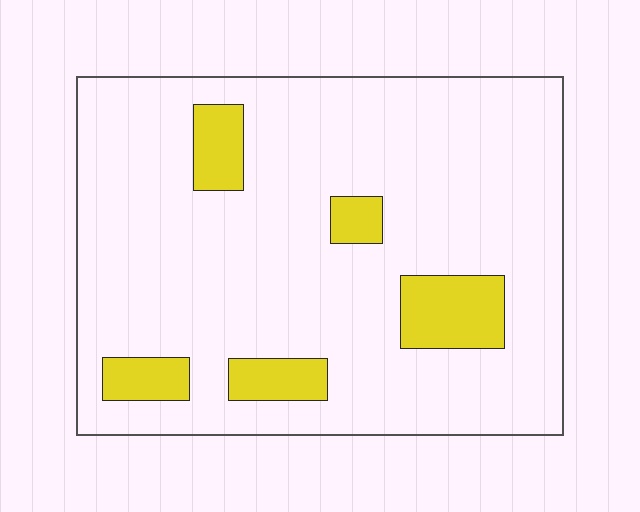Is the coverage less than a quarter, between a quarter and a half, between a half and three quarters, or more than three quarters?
Less than a quarter.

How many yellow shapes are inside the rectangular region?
5.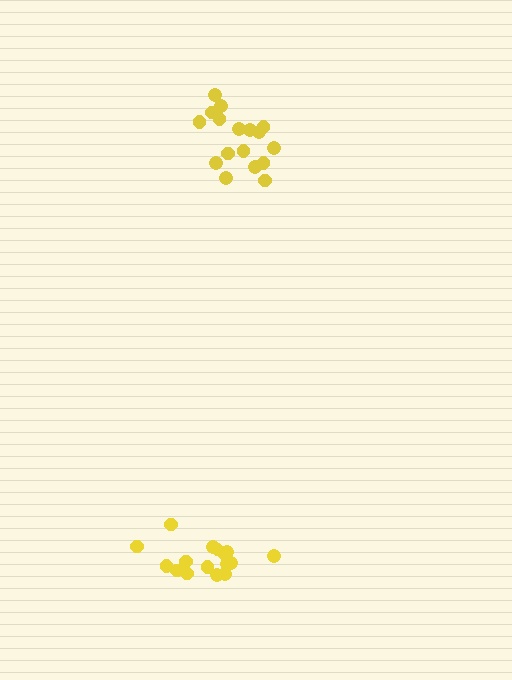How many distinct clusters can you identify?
There are 2 distinct clusters.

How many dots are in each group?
Group 1: 17 dots, Group 2: 16 dots (33 total).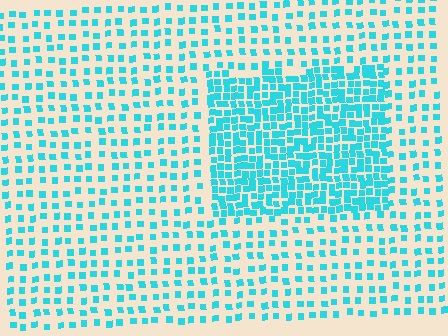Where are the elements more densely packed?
The elements are more densely packed inside the rectangle boundary.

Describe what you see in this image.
The image contains small cyan elements arranged at two different densities. A rectangle-shaped region is visible where the elements are more densely packed than the surrounding area.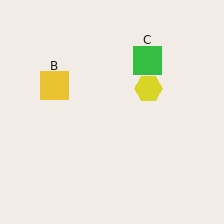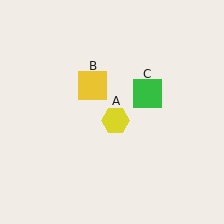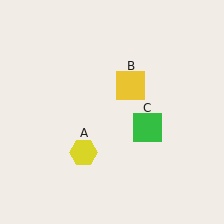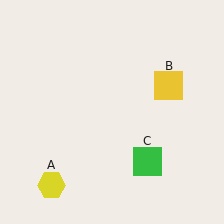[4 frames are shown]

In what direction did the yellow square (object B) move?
The yellow square (object B) moved right.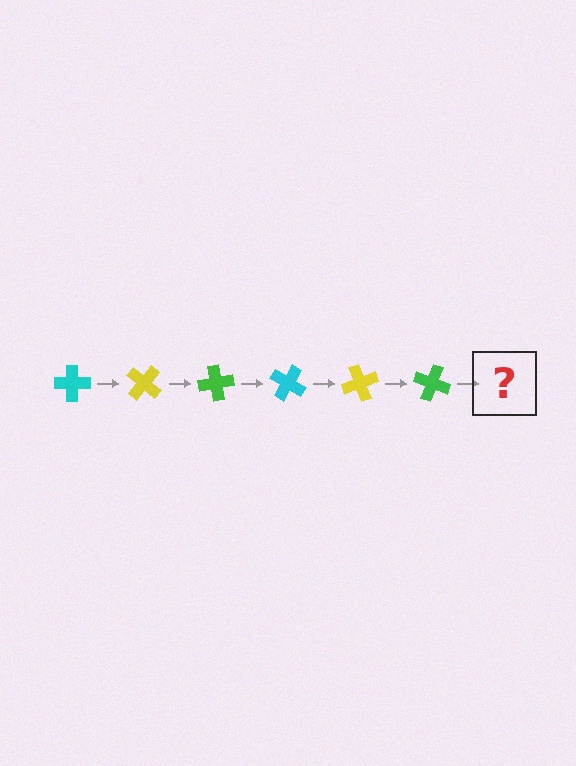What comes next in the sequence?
The next element should be a cyan cross, rotated 240 degrees from the start.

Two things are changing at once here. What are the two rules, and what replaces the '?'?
The two rules are that it rotates 40 degrees each step and the color cycles through cyan, yellow, and green. The '?' should be a cyan cross, rotated 240 degrees from the start.